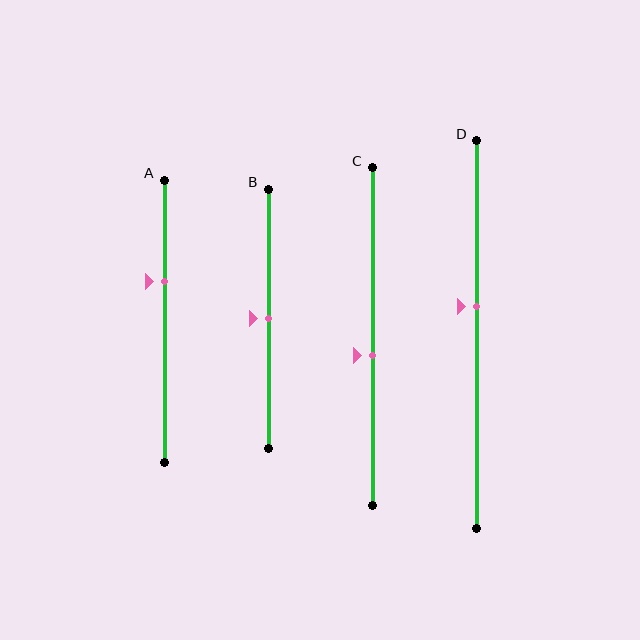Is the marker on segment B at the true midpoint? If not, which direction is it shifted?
Yes, the marker on segment B is at the true midpoint.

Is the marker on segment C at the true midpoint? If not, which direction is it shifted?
No, the marker on segment C is shifted downward by about 6% of the segment length.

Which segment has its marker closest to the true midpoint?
Segment B has its marker closest to the true midpoint.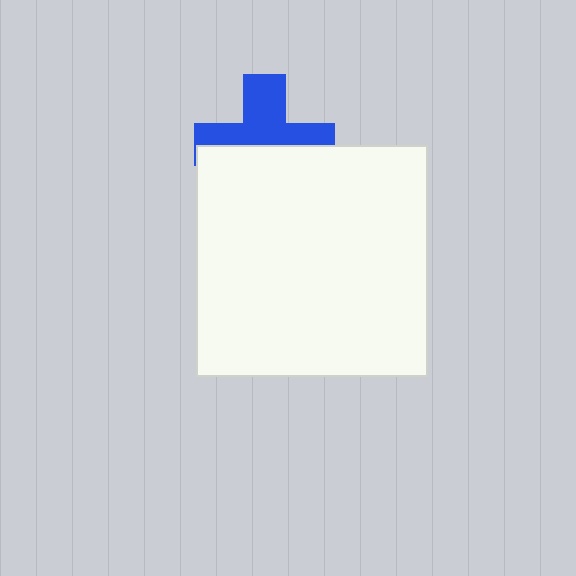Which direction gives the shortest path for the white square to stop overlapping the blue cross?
Moving down gives the shortest separation.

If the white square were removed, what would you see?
You would see the complete blue cross.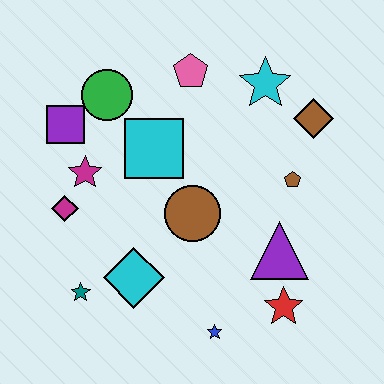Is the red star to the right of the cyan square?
Yes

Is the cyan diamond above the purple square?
No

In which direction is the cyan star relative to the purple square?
The cyan star is to the right of the purple square.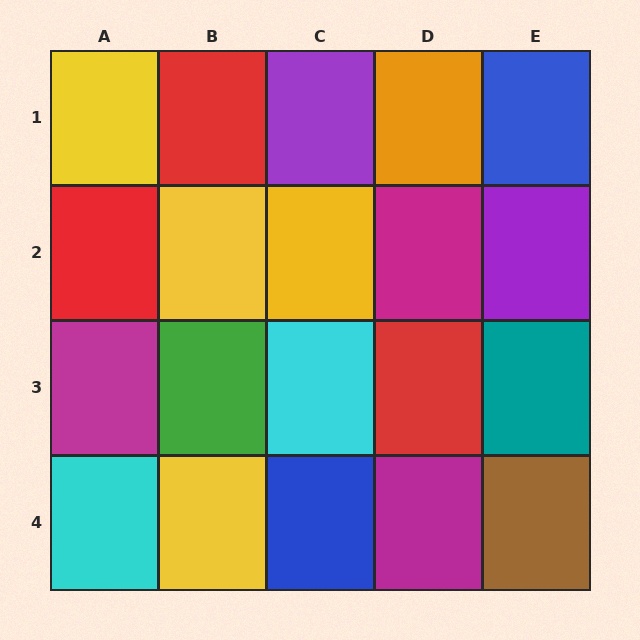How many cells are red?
3 cells are red.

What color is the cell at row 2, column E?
Purple.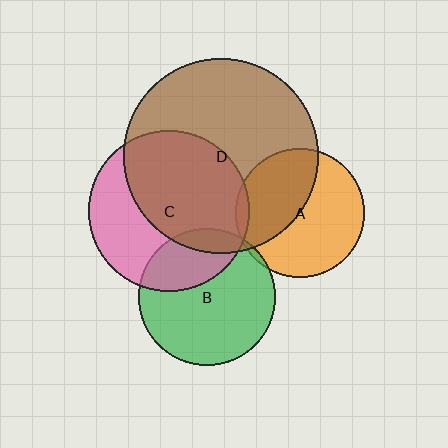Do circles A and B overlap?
Yes.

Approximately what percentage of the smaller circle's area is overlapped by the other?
Approximately 5%.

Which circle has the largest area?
Circle D (brown).